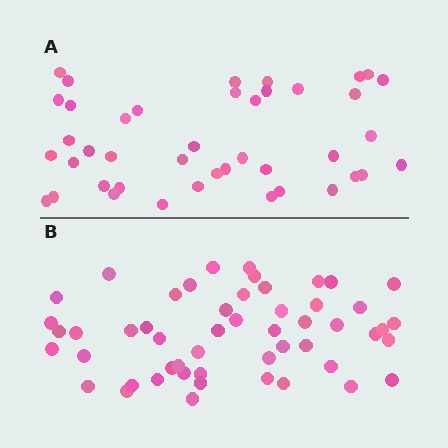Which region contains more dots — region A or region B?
Region B (the bottom region) has more dots.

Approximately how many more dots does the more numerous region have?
Region B has roughly 10 or so more dots than region A.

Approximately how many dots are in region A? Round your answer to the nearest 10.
About 40 dots. (The exact count is 42, which rounds to 40.)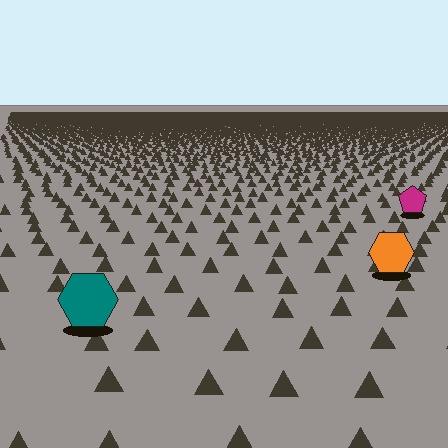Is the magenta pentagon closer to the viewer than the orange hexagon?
No. The orange hexagon is closer — you can tell from the texture gradient: the ground texture is coarser near it.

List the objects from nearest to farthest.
From nearest to farthest: the teal hexagon, the orange hexagon, the magenta pentagon.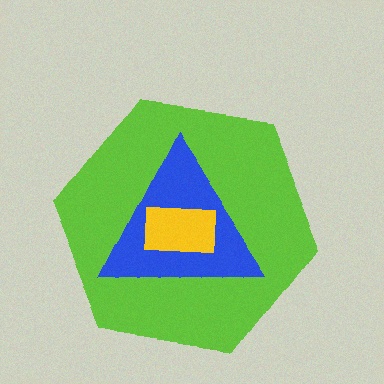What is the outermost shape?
The lime hexagon.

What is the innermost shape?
The yellow rectangle.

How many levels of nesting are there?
3.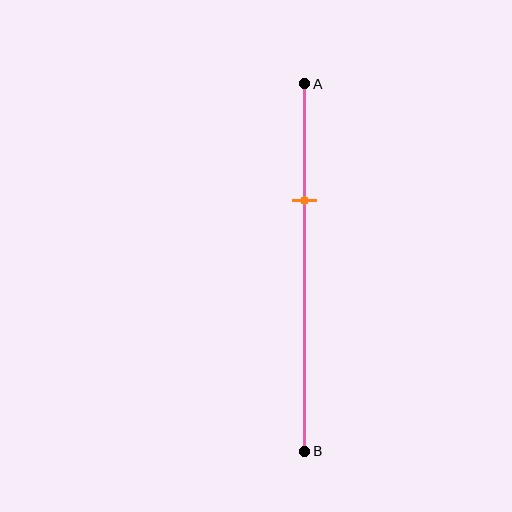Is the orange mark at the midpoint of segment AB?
No, the mark is at about 30% from A, not at the 50% midpoint.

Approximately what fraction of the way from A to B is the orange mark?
The orange mark is approximately 30% of the way from A to B.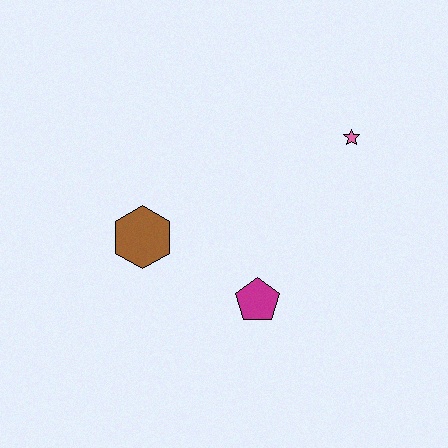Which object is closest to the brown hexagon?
The magenta pentagon is closest to the brown hexagon.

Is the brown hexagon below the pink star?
Yes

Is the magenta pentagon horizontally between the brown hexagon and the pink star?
Yes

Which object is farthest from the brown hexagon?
The pink star is farthest from the brown hexagon.